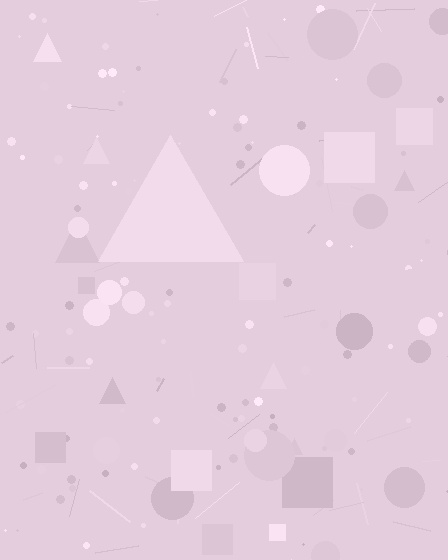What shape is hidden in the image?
A triangle is hidden in the image.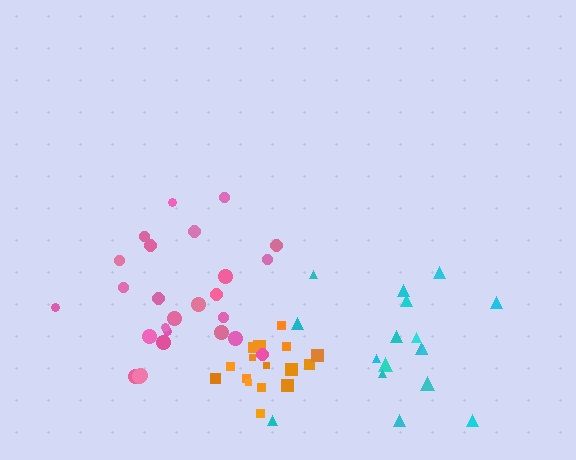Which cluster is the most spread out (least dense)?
Cyan.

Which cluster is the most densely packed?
Orange.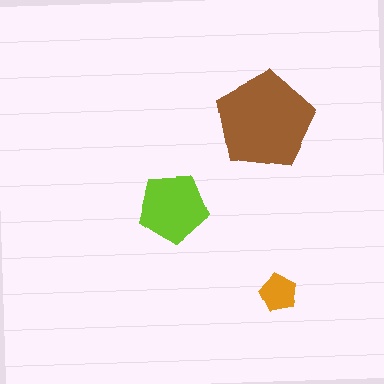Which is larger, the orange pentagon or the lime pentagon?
The lime one.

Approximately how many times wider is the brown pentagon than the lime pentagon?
About 1.5 times wider.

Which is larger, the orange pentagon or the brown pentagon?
The brown one.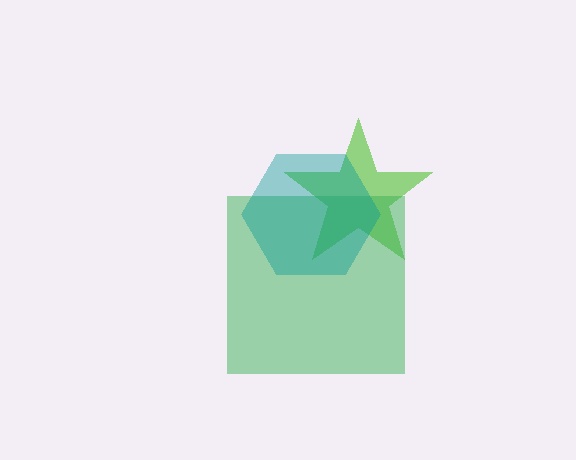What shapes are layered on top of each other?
The layered shapes are: a lime star, a green square, a teal hexagon.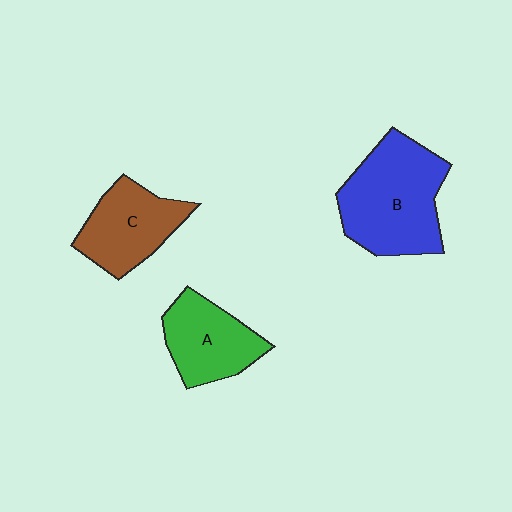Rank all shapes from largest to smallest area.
From largest to smallest: B (blue), C (brown), A (green).